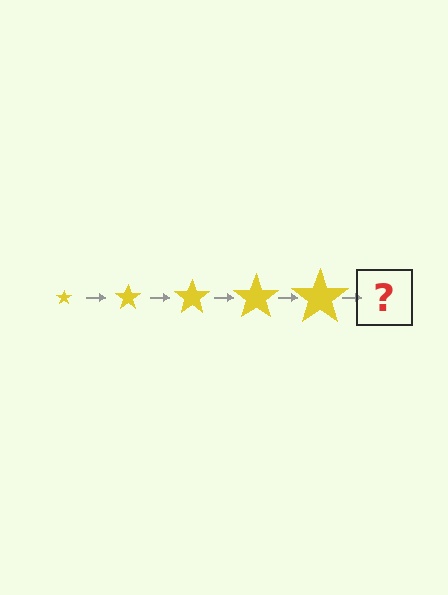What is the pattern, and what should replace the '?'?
The pattern is that the star gets progressively larger each step. The '?' should be a yellow star, larger than the previous one.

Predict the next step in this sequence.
The next step is a yellow star, larger than the previous one.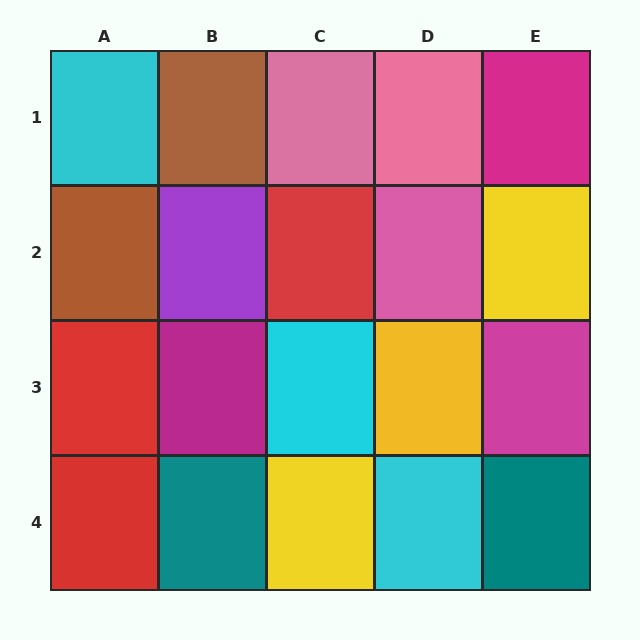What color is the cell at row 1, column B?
Brown.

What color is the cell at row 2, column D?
Pink.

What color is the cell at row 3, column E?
Magenta.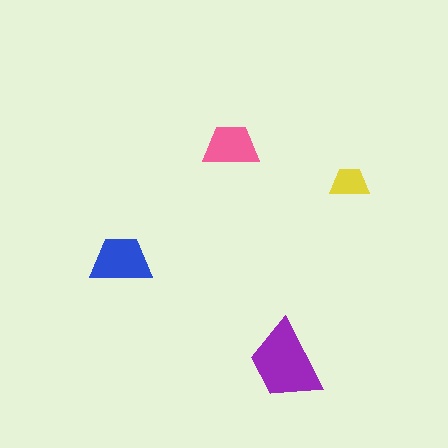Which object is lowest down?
The purple trapezoid is bottommost.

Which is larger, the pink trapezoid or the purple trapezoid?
The purple one.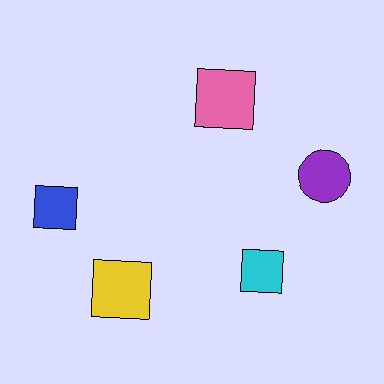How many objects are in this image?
There are 5 objects.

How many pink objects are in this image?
There is 1 pink object.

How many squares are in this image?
There are 4 squares.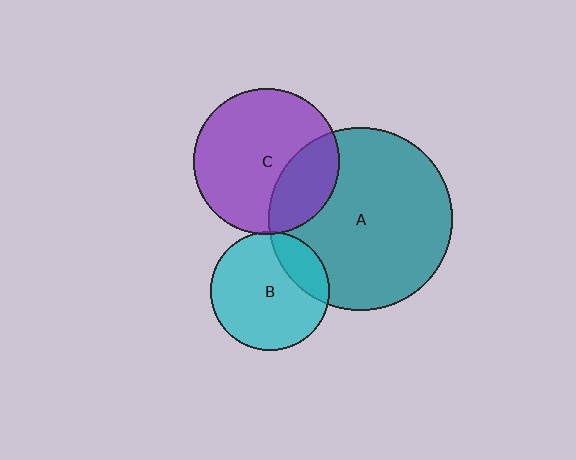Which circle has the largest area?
Circle A (teal).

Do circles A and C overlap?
Yes.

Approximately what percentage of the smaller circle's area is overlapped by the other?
Approximately 30%.